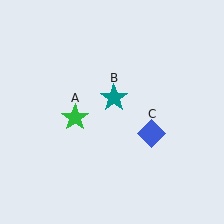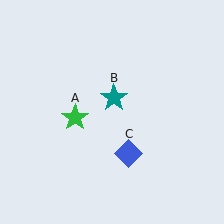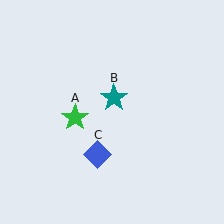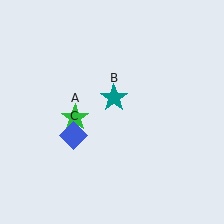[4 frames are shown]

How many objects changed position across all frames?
1 object changed position: blue diamond (object C).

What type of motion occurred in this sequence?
The blue diamond (object C) rotated clockwise around the center of the scene.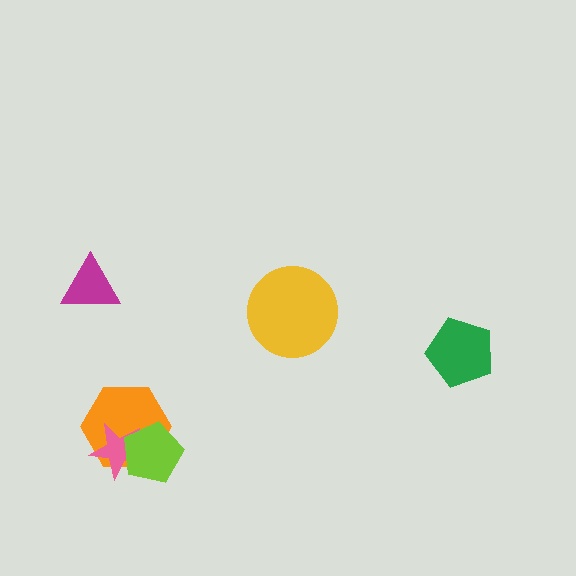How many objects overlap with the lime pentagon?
2 objects overlap with the lime pentagon.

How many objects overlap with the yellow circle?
0 objects overlap with the yellow circle.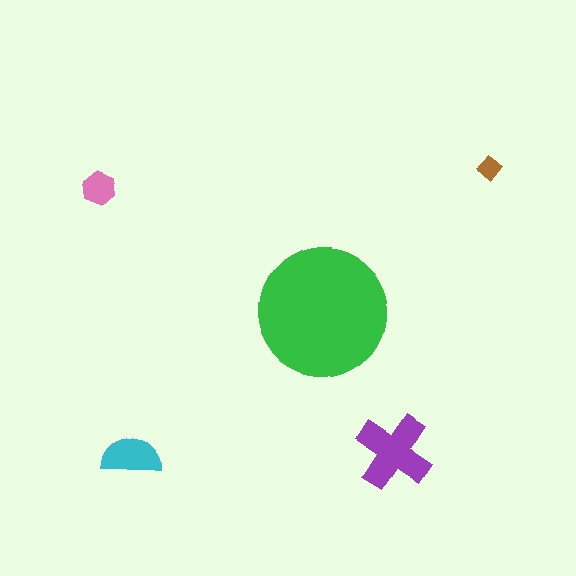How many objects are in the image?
There are 5 objects in the image.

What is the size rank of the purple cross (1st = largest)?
2nd.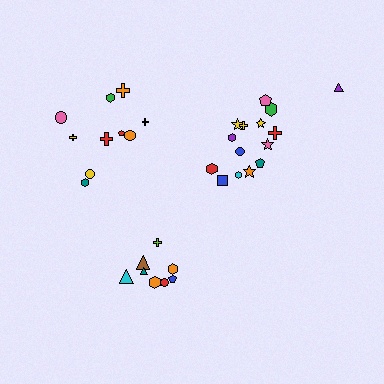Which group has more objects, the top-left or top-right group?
The top-right group.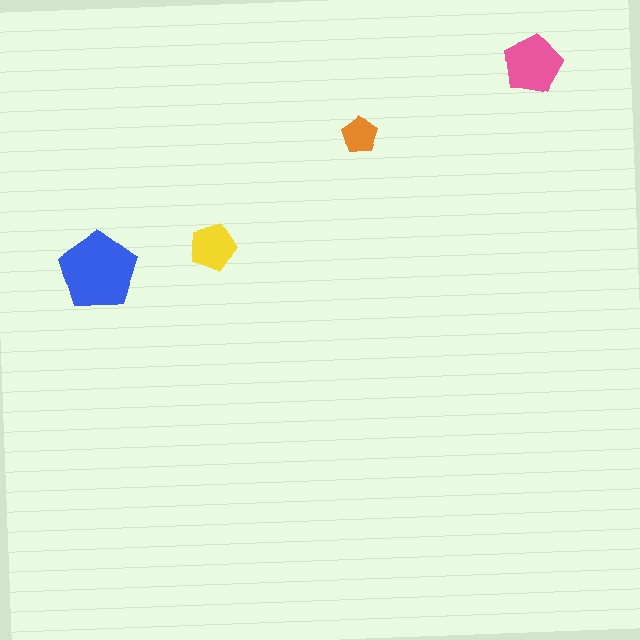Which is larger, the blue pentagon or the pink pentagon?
The blue one.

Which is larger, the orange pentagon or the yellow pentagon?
The yellow one.